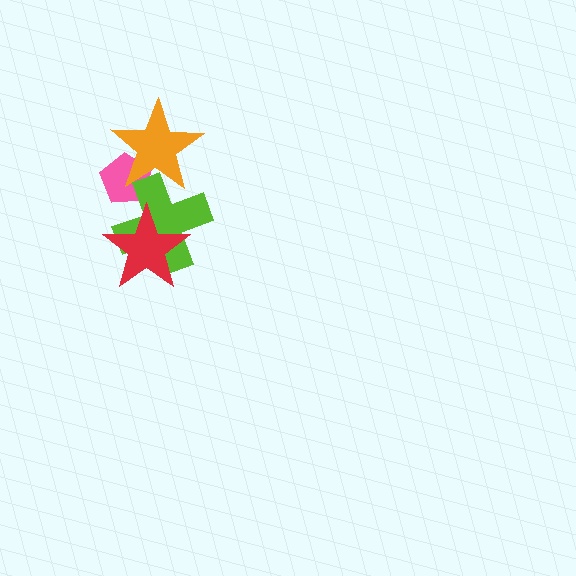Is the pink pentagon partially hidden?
Yes, it is partially covered by another shape.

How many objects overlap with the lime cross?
3 objects overlap with the lime cross.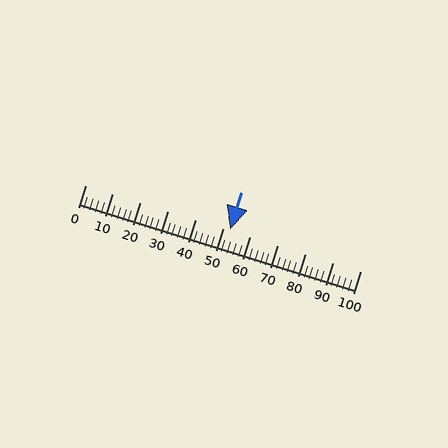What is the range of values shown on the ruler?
The ruler shows values from 0 to 100.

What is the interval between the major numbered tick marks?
The major tick marks are spaced 10 units apart.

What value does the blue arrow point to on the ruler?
The blue arrow points to approximately 52.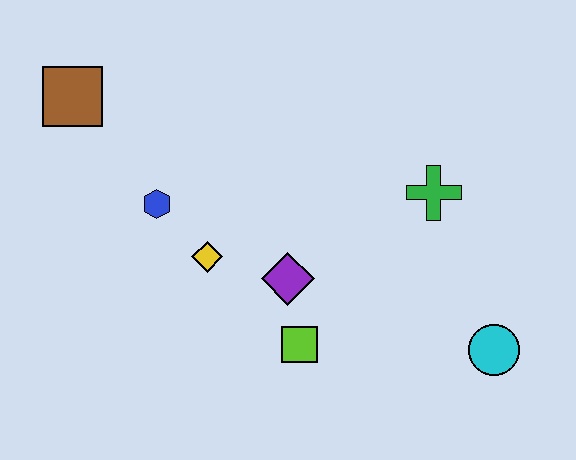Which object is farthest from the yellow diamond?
The cyan circle is farthest from the yellow diamond.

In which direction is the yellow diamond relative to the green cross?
The yellow diamond is to the left of the green cross.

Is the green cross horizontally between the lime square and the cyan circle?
Yes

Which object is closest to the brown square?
The blue hexagon is closest to the brown square.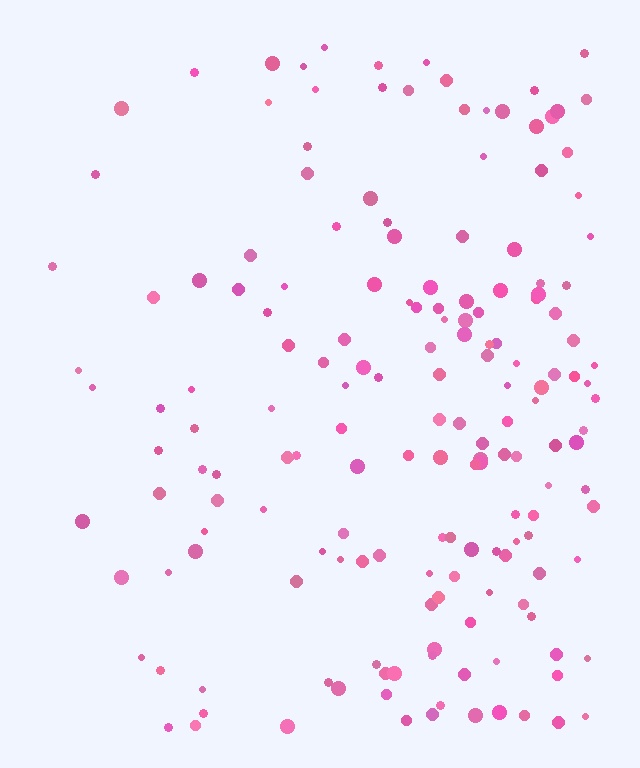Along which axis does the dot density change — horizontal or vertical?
Horizontal.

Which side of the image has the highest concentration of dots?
The right.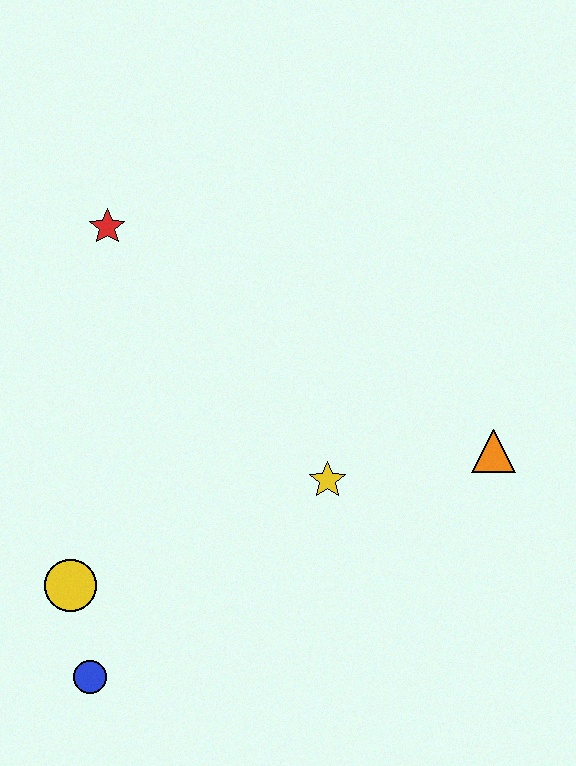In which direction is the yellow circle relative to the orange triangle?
The yellow circle is to the left of the orange triangle.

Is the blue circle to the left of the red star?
Yes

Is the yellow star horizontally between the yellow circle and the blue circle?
No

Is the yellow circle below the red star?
Yes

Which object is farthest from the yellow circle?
The orange triangle is farthest from the yellow circle.